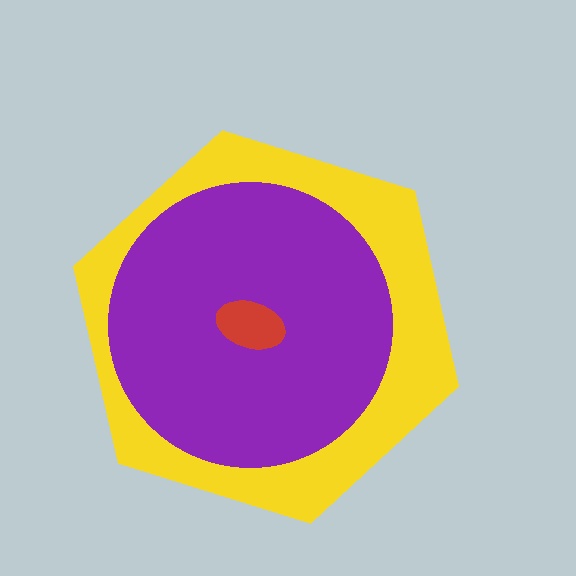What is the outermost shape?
The yellow hexagon.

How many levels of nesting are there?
3.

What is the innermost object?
The red ellipse.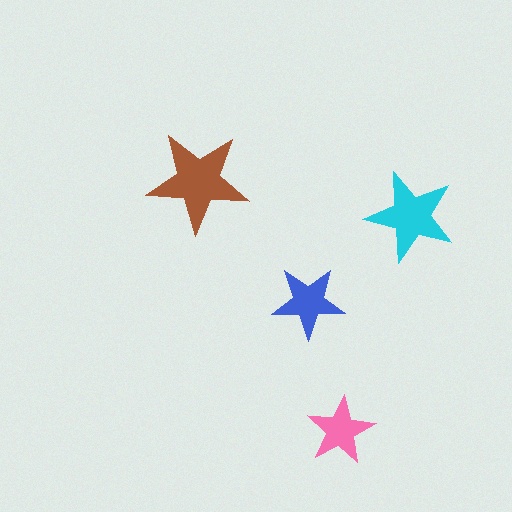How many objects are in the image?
There are 4 objects in the image.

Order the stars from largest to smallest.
the brown one, the cyan one, the blue one, the pink one.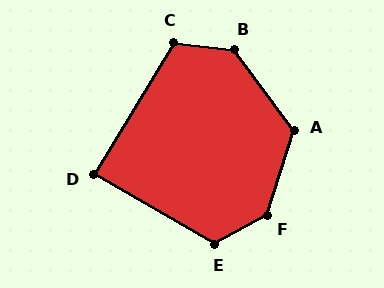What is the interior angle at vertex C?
Approximately 114 degrees (obtuse).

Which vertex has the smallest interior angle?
D, at approximately 89 degrees.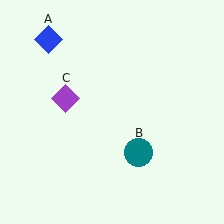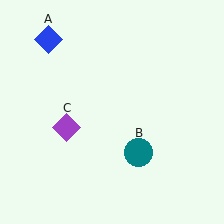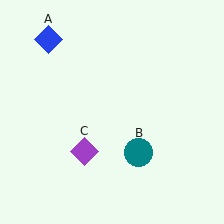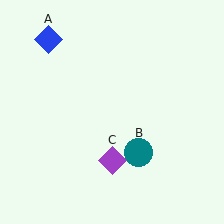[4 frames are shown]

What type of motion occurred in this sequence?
The purple diamond (object C) rotated counterclockwise around the center of the scene.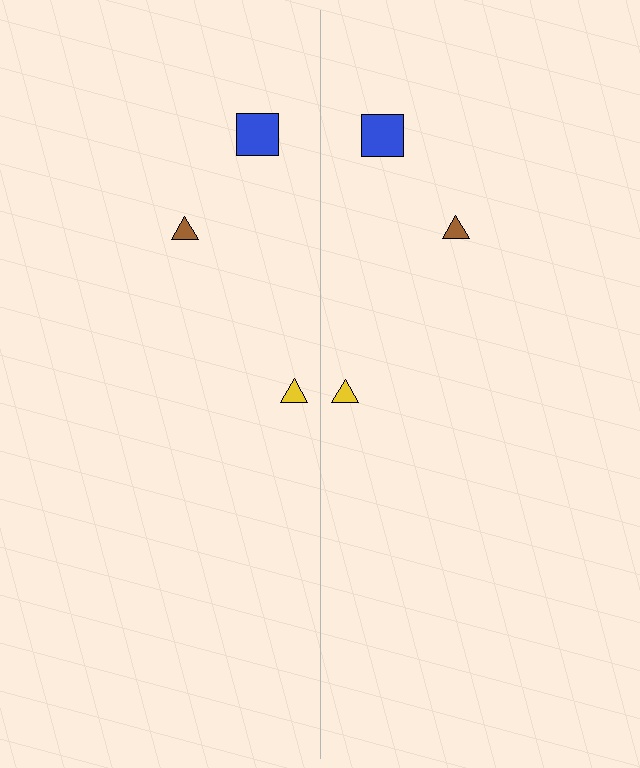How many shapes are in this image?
There are 6 shapes in this image.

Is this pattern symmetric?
Yes, this pattern has bilateral (reflection) symmetry.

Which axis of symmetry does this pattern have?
The pattern has a vertical axis of symmetry running through the center of the image.